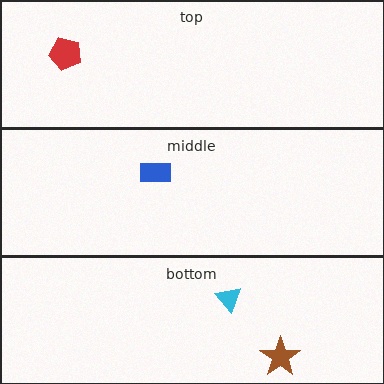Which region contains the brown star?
The bottom region.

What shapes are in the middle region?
The blue rectangle.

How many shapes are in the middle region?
1.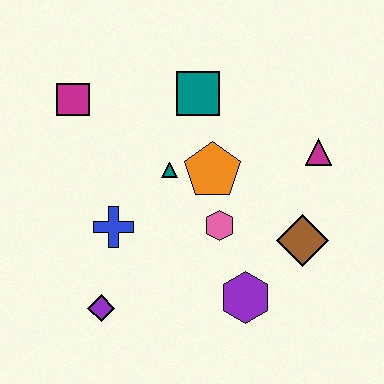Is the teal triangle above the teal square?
No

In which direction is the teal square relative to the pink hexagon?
The teal square is above the pink hexagon.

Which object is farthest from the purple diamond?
The magenta triangle is farthest from the purple diamond.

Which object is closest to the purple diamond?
The blue cross is closest to the purple diamond.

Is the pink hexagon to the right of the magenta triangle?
No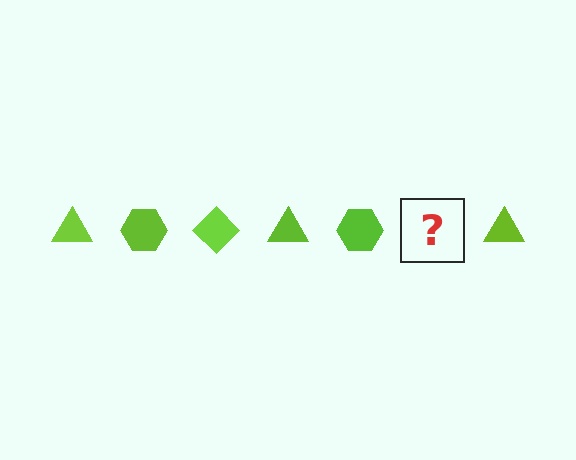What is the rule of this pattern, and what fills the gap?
The rule is that the pattern cycles through triangle, hexagon, diamond shapes in lime. The gap should be filled with a lime diamond.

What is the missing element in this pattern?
The missing element is a lime diamond.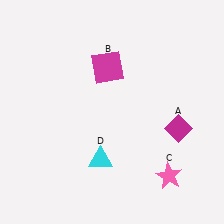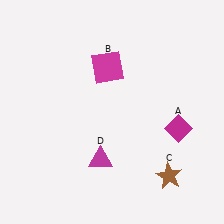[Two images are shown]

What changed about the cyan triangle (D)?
In Image 1, D is cyan. In Image 2, it changed to magenta.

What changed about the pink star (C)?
In Image 1, C is pink. In Image 2, it changed to brown.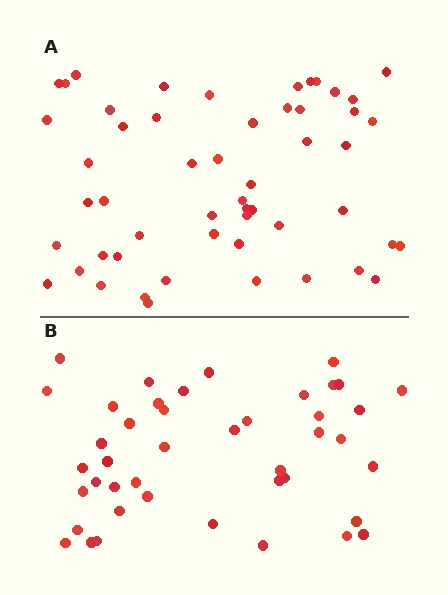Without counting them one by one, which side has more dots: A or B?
Region A (the top region) has more dots.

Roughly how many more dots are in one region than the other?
Region A has roughly 10 or so more dots than region B.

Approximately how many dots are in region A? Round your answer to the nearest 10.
About 50 dots. (The exact count is 53, which rounds to 50.)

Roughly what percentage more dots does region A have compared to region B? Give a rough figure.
About 25% more.